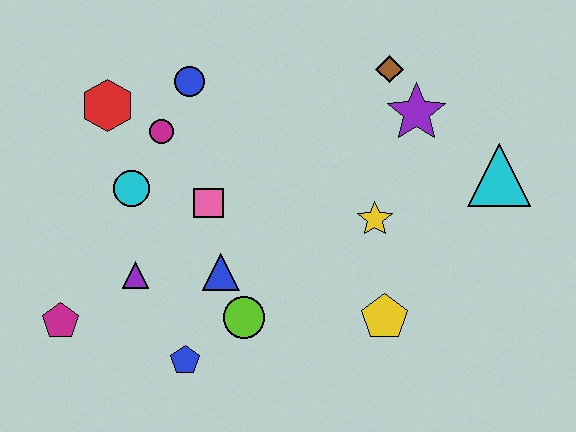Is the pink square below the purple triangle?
No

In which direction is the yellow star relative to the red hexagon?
The yellow star is to the right of the red hexagon.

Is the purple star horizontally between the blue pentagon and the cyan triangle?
Yes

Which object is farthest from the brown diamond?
The magenta pentagon is farthest from the brown diamond.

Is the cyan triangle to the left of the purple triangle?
No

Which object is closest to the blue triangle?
The lime circle is closest to the blue triangle.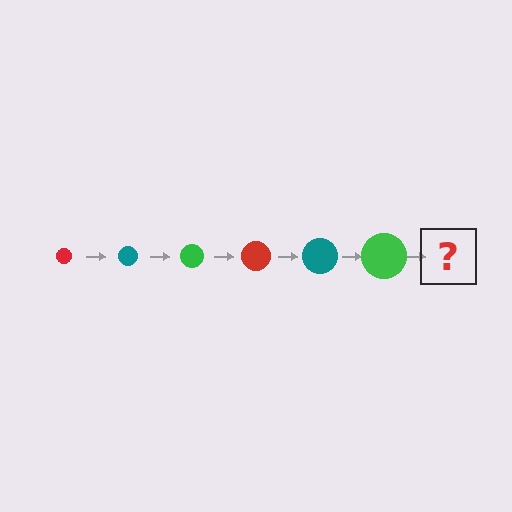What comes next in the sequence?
The next element should be a red circle, larger than the previous one.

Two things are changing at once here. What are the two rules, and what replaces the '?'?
The two rules are that the circle grows larger each step and the color cycles through red, teal, and green. The '?' should be a red circle, larger than the previous one.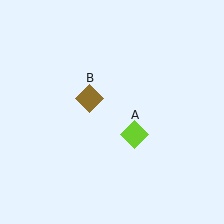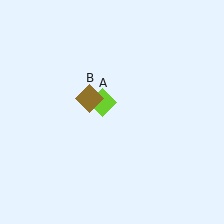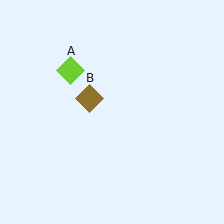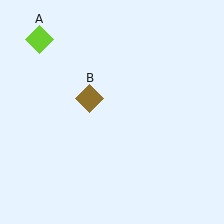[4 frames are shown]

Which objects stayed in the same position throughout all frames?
Brown diamond (object B) remained stationary.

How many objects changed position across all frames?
1 object changed position: lime diamond (object A).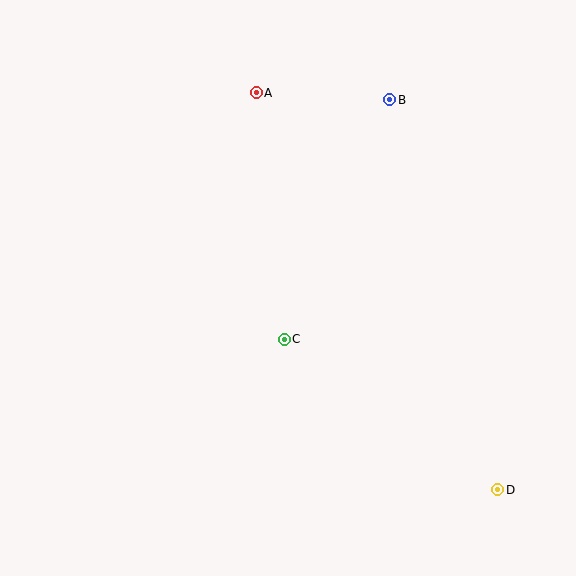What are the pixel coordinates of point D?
Point D is at (498, 490).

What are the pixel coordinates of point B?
Point B is at (390, 100).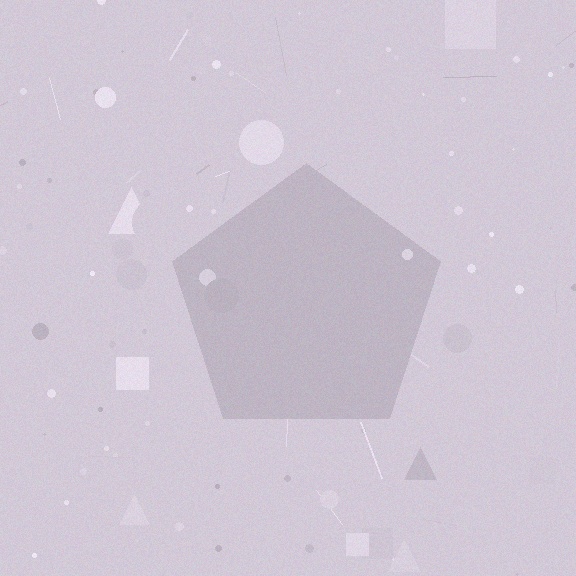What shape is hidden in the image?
A pentagon is hidden in the image.